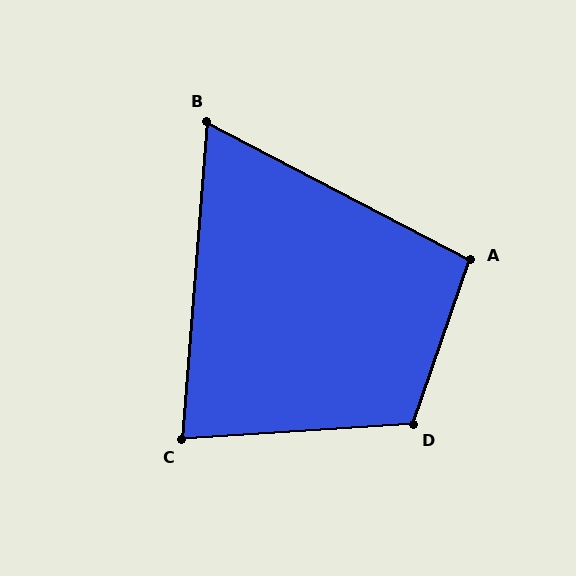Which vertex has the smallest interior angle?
B, at approximately 67 degrees.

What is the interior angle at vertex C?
Approximately 82 degrees (acute).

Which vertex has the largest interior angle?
D, at approximately 113 degrees.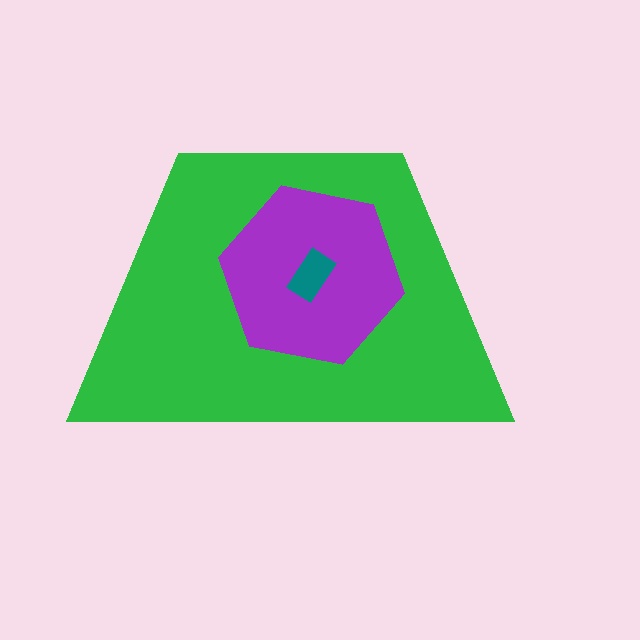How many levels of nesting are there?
3.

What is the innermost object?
The teal rectangle.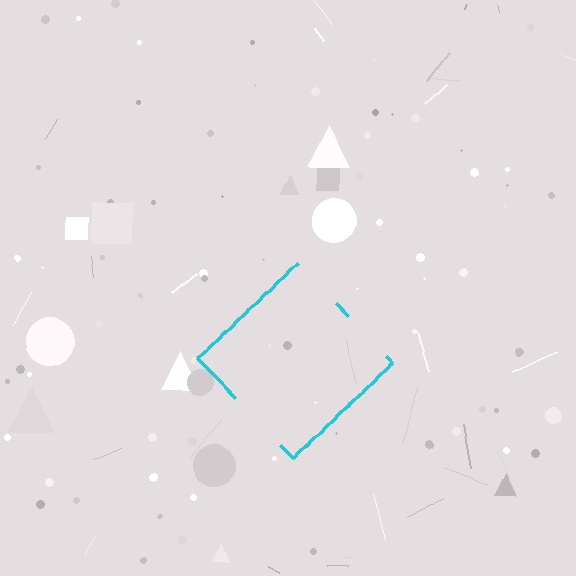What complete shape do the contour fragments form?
The contour fragments form a diamond.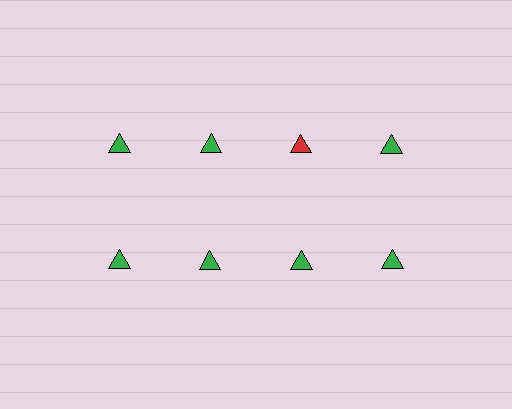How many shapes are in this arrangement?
There are 8 shapes arranged in a grid pattern.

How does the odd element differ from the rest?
It has a different color: red instead of green.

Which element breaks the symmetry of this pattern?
The red triangle in the top row, center column breaks the symmetry. All other shapes are green triangles.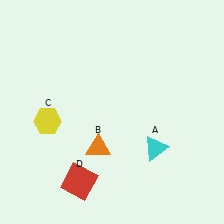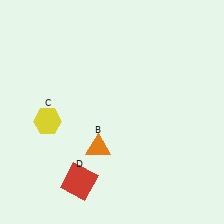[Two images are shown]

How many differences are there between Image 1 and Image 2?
There is 1 difference between the two images.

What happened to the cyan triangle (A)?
The cyan triangle (A) was removed in Image 2. It was in the bottom-right area of Image 1.